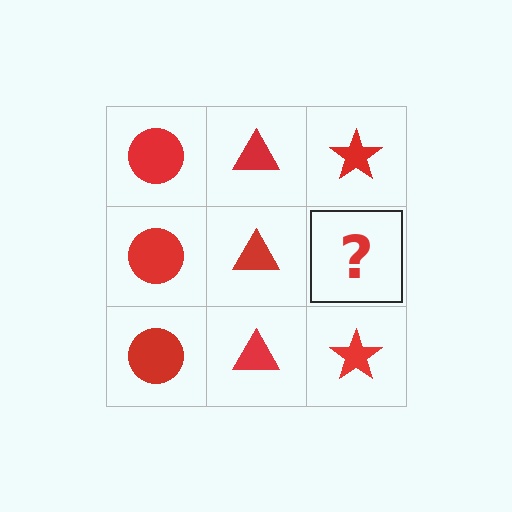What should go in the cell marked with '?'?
The missing cell should contain a red star.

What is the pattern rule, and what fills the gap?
The rule is that each column has a consistent shape. The gap should be filled with a red star.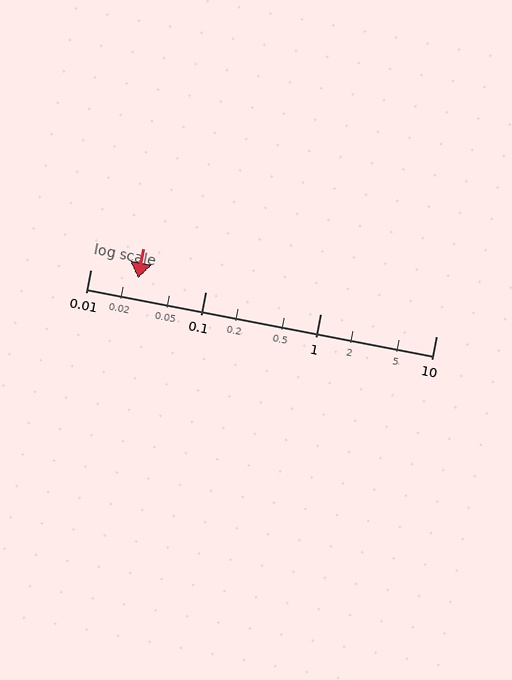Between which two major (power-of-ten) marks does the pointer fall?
The pointer is between 0.01 and 0.1.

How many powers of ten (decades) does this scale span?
The scale spans 3 decades, from 0.01 to 10.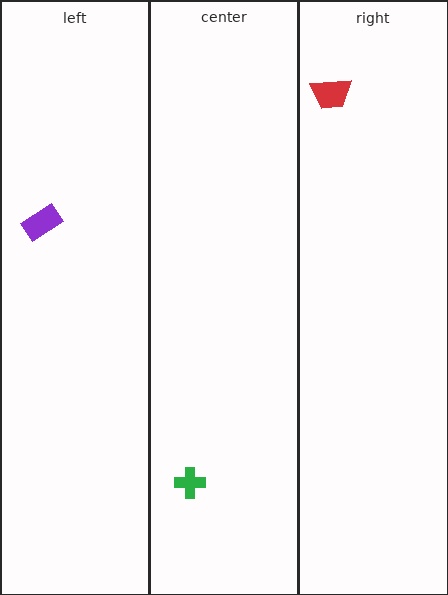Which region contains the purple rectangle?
The left region.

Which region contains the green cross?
The center region.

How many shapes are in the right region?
1.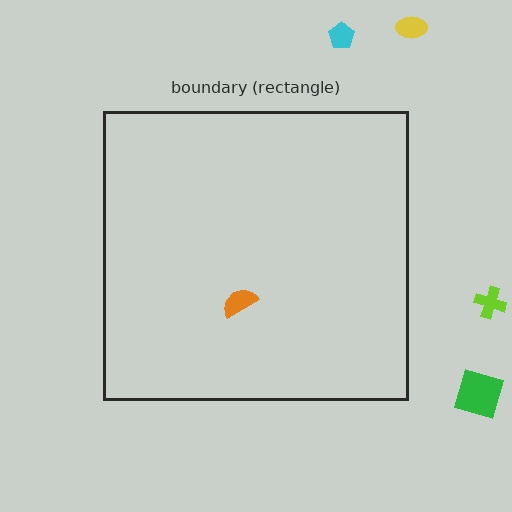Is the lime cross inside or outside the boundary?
Outside.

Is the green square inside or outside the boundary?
Outside.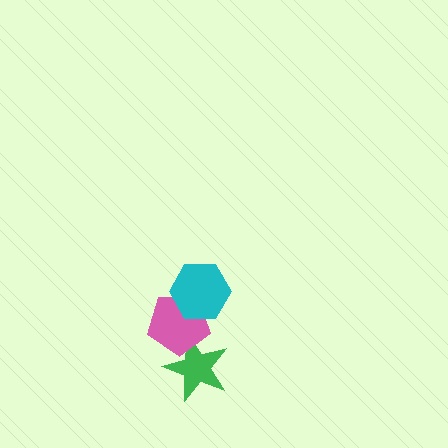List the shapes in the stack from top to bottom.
From top to bottom: the cyan hexagon, the pink pentagon, the green star.